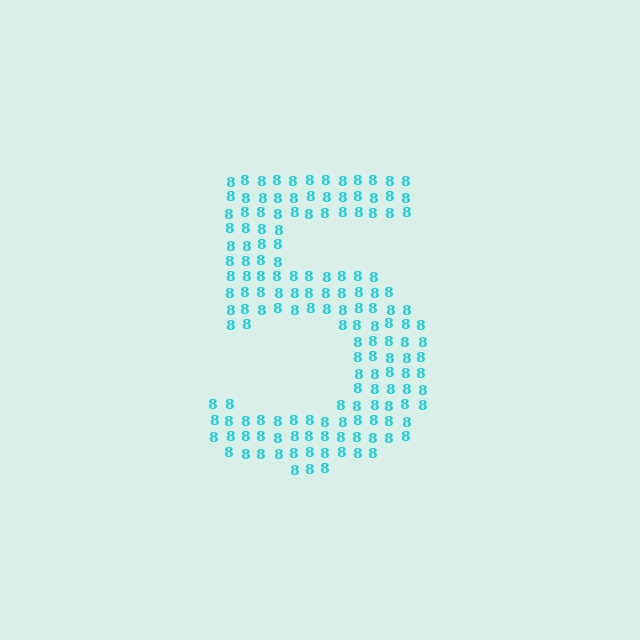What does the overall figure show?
The overall figure shows the digit 5.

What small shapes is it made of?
It is made of small digit 8's.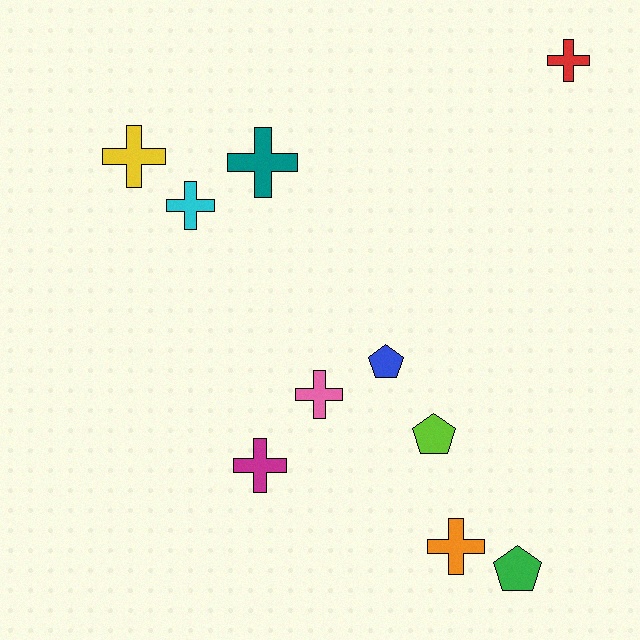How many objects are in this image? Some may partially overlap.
There are 10 objects.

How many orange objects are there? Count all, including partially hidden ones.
There is 1 orange object.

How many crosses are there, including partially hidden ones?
There are 7 crosses.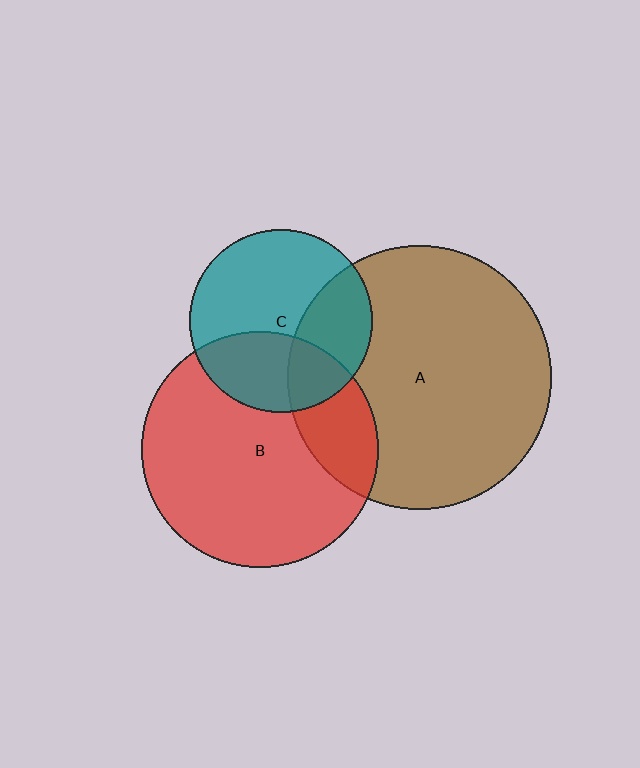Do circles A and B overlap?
Yes.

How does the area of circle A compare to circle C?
Approximately 2.1 times.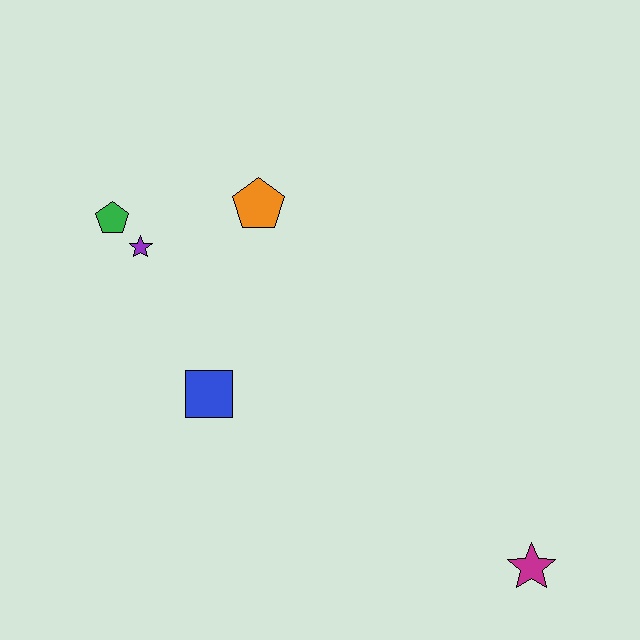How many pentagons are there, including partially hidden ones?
There are 2 pentagons.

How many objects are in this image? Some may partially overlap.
There are 5 objects.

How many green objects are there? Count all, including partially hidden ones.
There is 1 green object.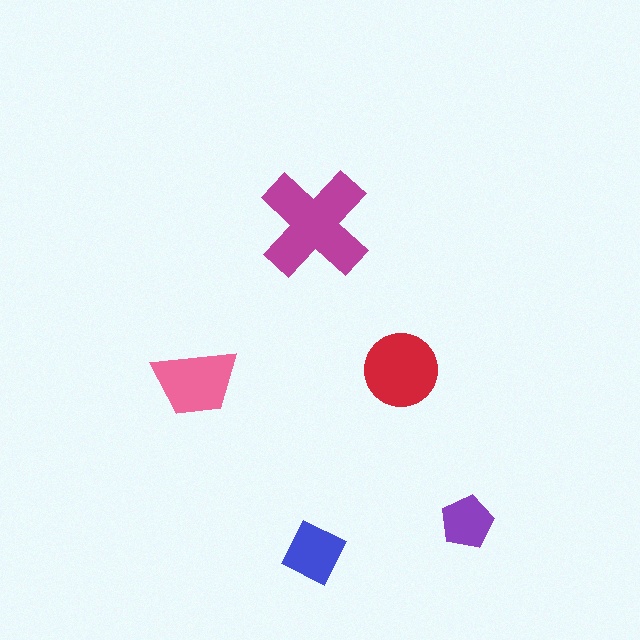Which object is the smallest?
The purple pentagon.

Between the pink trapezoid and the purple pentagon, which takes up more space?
The pink trapezoid.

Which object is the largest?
The magenta cross.